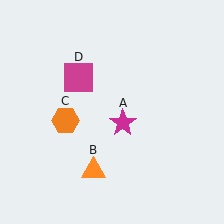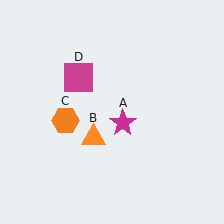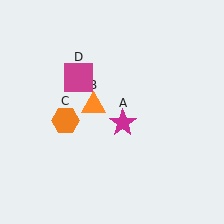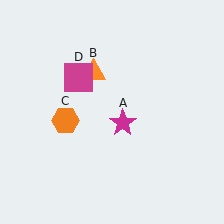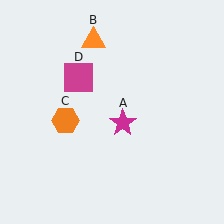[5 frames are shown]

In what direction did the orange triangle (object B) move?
The orange triangle (object B) moved up.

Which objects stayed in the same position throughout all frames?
Magenta star (object A) and orange hexagon (object C) and magenta square (object D) remained stationary.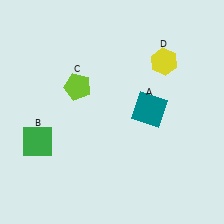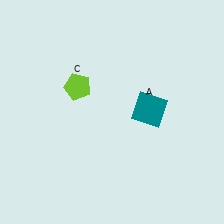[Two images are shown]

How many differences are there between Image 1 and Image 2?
There are 2 differences between the two images.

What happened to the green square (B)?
The green square (B) was removed in Image 2. It was in the bottom-left area of Image 1.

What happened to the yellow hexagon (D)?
The yellow hexagon (D) was removed in Image 2. It was in the top-right area of Image 1.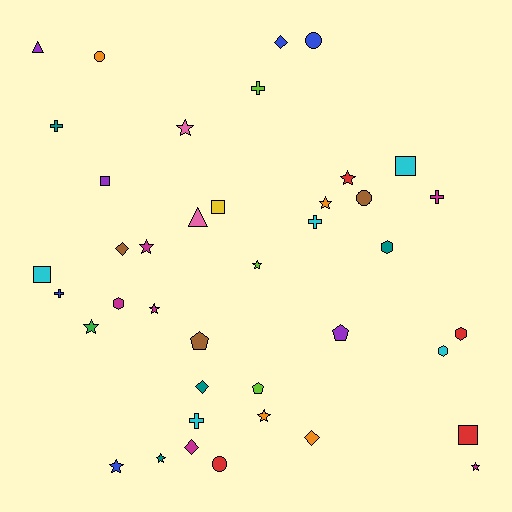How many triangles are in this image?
There are 2 triangles.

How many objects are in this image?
There are 40 objects.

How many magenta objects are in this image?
There are 6 magenta objects.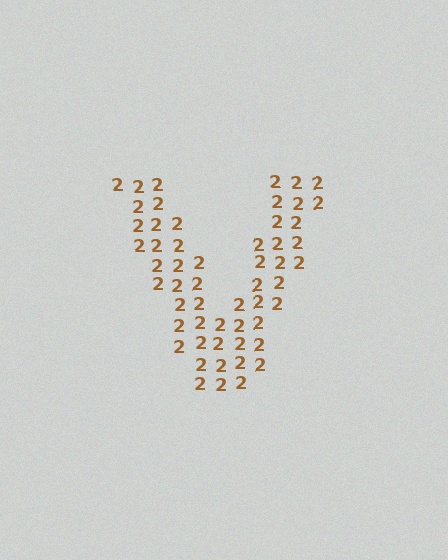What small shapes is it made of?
It is made of small digit 2's.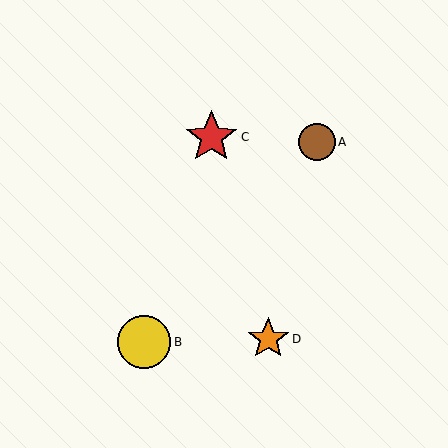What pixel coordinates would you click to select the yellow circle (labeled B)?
Click at (144, 342) to select the yellow circle B.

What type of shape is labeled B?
Shape B is a yellow circle.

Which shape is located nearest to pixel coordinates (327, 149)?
The brown circle (labeled A) at (317, 142) is nearest to that location.